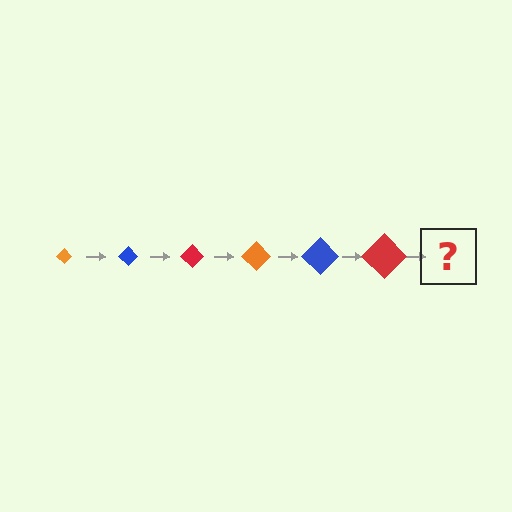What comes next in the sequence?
The next element should be an orange diamond, larger than the previous one.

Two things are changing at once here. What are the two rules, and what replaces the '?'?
The two rules are that the diamond grows larger each step and the color cycles through orange, blue, and red. The '?' should be an orange diamond, larger than the previous one.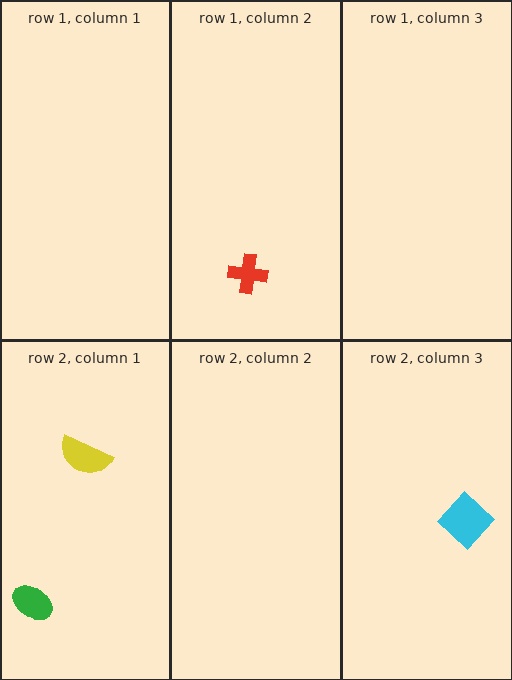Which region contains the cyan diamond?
The row 2, column 3 region.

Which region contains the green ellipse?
The row 2, column 1 region.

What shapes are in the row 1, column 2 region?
The red cross.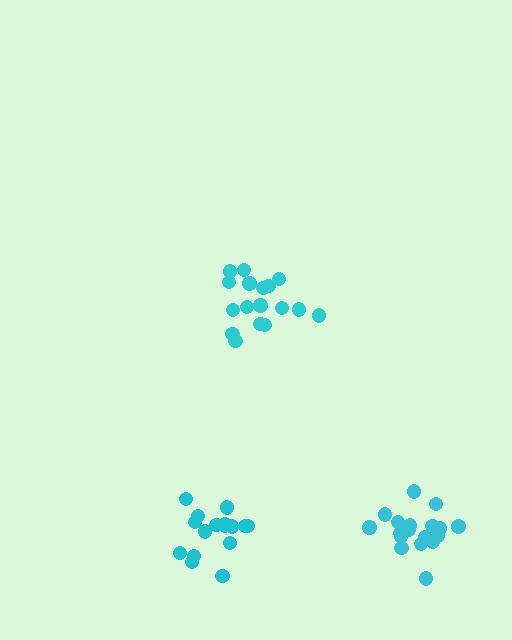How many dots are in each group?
Group 1: 18 dots, Group 2: 16 dots, Group 3: 17 dots (51 total).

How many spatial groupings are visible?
There are 3 spatial groupings.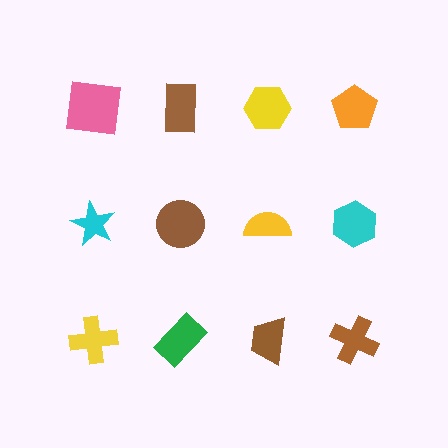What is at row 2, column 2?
A brown circle.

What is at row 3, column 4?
A brown cross.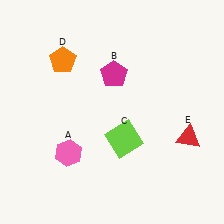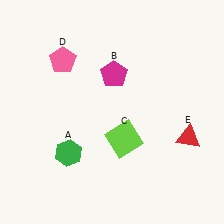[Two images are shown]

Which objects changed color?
A changed from pink to green. D changed from orange to pink.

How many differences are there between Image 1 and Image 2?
There are 2 differences between the two images.